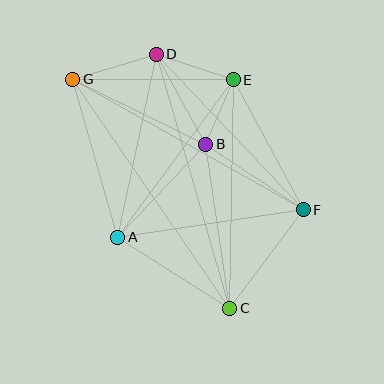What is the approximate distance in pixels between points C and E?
The distance between C and E is approximately 229 pixels.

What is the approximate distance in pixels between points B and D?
The distance between B and D is approximately 103 pixels.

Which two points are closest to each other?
Points B and E are closest to each other.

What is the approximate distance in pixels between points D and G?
The distance between D and G is approximately 87 pixels.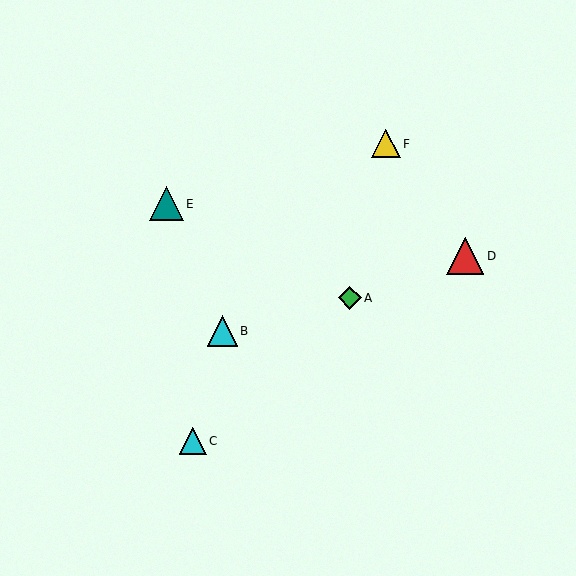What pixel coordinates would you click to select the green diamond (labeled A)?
Click at (350, 298) to select the green diamond A.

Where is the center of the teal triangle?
The center of the teal triangle is at (166, 204).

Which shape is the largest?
The red triangle (labeled D) is the largest.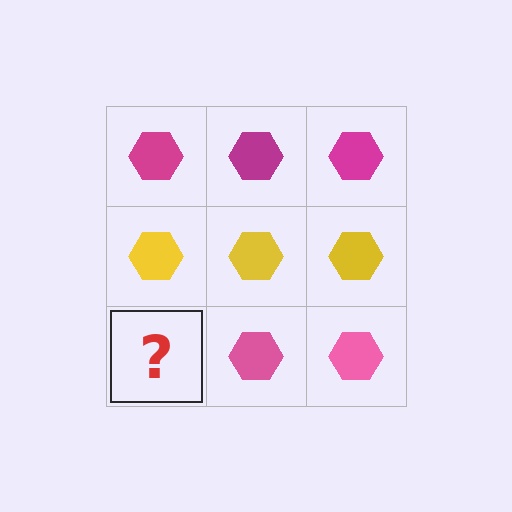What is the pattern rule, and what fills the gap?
The rule is that each row has a consistent color. The gap should be filled with a pink hexagon.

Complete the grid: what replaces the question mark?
The question mark should be replaced with a pink hexagon.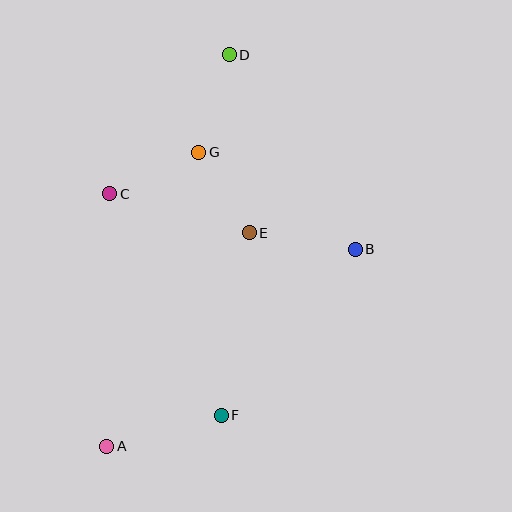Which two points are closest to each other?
Points E and G are closest to each other.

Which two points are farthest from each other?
Points A and D are farthest from each other.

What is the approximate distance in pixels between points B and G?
The distance between B and G is approximately 184 pixels.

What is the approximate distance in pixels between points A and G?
The distance between A and G is approximately 308 pixels.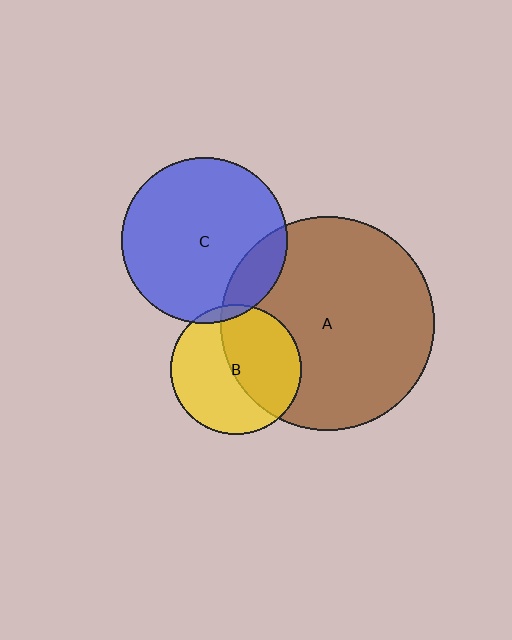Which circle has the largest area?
Circle A (brown).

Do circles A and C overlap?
Yes.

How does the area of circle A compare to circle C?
Approximately 1.7 times.